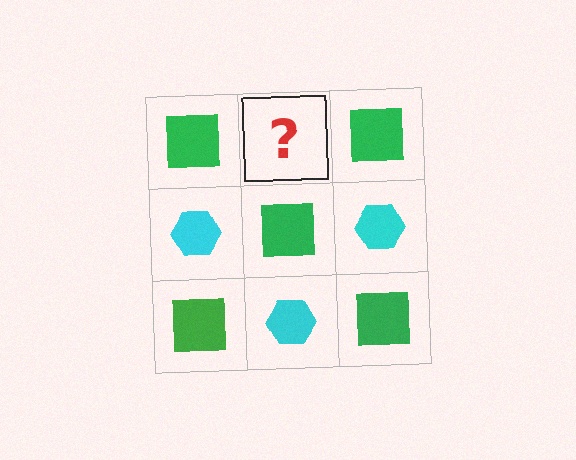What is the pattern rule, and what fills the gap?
The rule is that it alternates green square and cyan hexagon in a checkerboard pattern. The gap should be filled with a cyan hexagon.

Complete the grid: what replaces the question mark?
The question mark should be replaced with a cyan hexagon.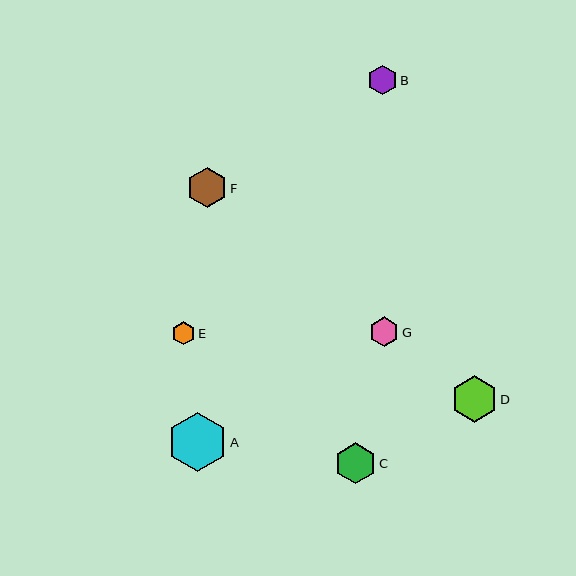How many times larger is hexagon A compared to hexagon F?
Hexagon A is approximately 1.5 times the size of hexagon F.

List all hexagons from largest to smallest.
From largest to smallest: A, D, C, F, G, B, E.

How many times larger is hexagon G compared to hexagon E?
Hexagon G is approximately 1.3 times the size of hexagon E.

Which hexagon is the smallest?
Hexagon E is the smallest with a size of approximately 24 pixels.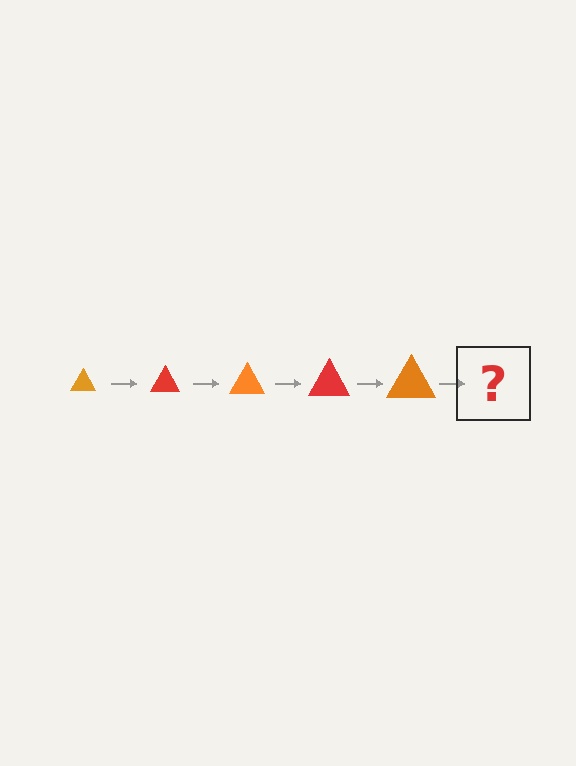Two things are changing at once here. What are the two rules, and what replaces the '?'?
The two rules are that the triangle grows larger each step and the color cycles through orange and red. The '?' should be a red triangle, larger than the previous one.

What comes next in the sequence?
The next element should be a red triangle, larger than the previous one.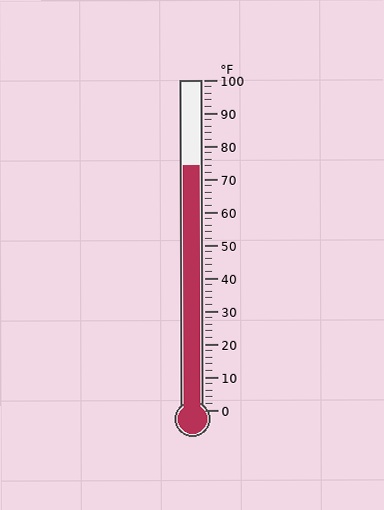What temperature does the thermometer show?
The thermometer shows approximately 74°F.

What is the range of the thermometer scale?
The thermometer scale ranges from 0°F to 100°F.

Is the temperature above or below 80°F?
The temperature is below 80°F.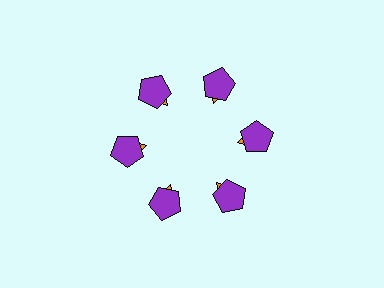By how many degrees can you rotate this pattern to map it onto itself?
The pattern maps onto itself every 60 degrees of rotation.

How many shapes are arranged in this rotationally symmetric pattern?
There are 12 shapes, arranged in 6 groups of 2.